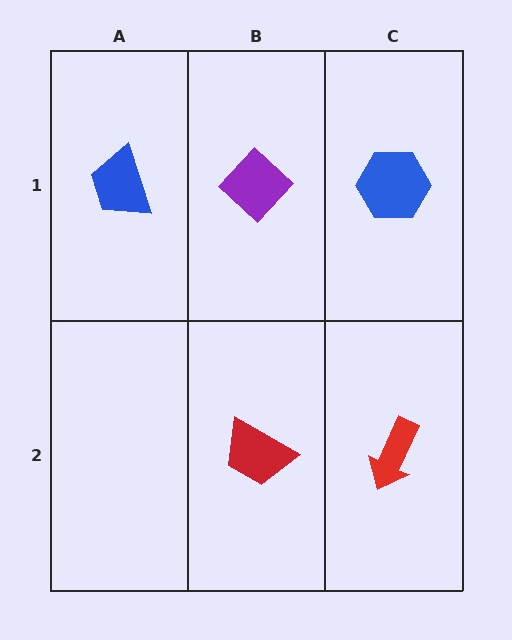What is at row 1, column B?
A purple diamond.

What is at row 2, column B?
A red trapezoid.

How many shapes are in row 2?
2 shapes.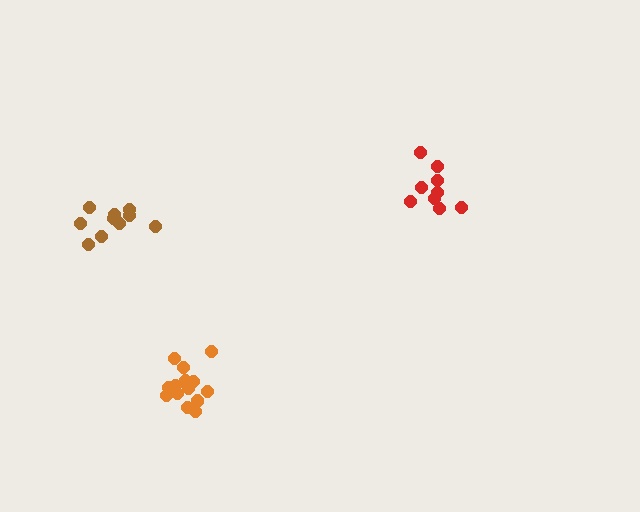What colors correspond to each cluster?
The clusters are colored: red, brown, orange.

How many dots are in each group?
Group 1: 9 dots, Group 2: 10 dots, Group 3: 14 dots (33 total).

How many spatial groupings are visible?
There are 3 spatial groupings.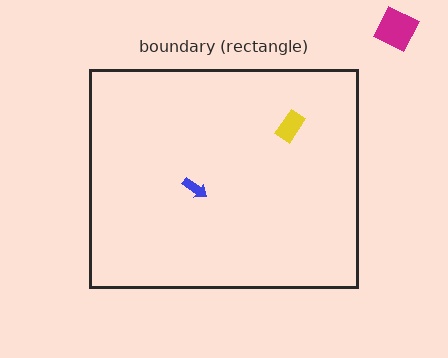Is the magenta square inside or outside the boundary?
Outside.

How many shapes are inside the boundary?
2 inside, 1 outside.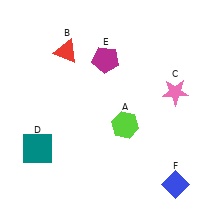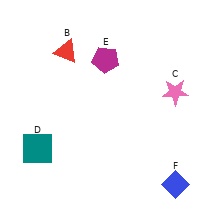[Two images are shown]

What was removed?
The lime hexagon (A) was removed in Image 2.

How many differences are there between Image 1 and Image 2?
There is 1 difference between the two images.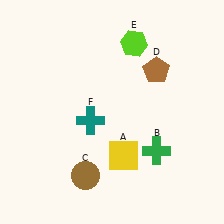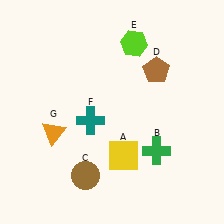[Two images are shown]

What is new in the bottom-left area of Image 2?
An orange triangle (G) was added in the bottom-left area of Image 2.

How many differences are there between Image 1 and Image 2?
There is 1 difference between the two images.